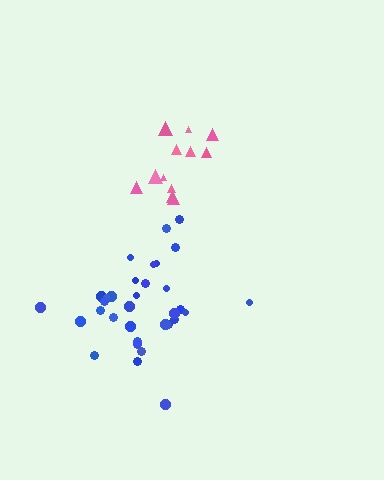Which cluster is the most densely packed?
Blue.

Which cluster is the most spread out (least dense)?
Pink.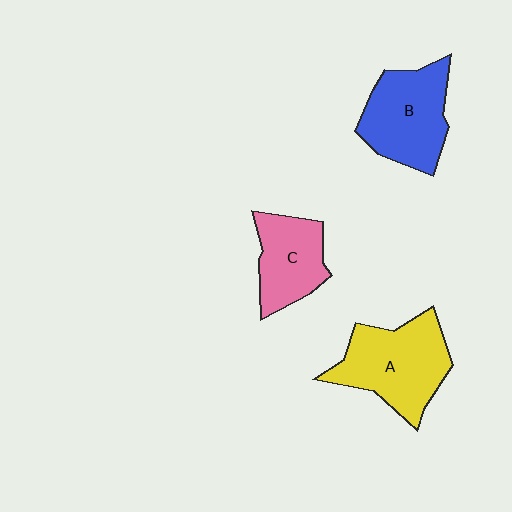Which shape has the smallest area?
Shape C (pink).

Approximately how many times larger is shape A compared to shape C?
Approximately 1.5 times.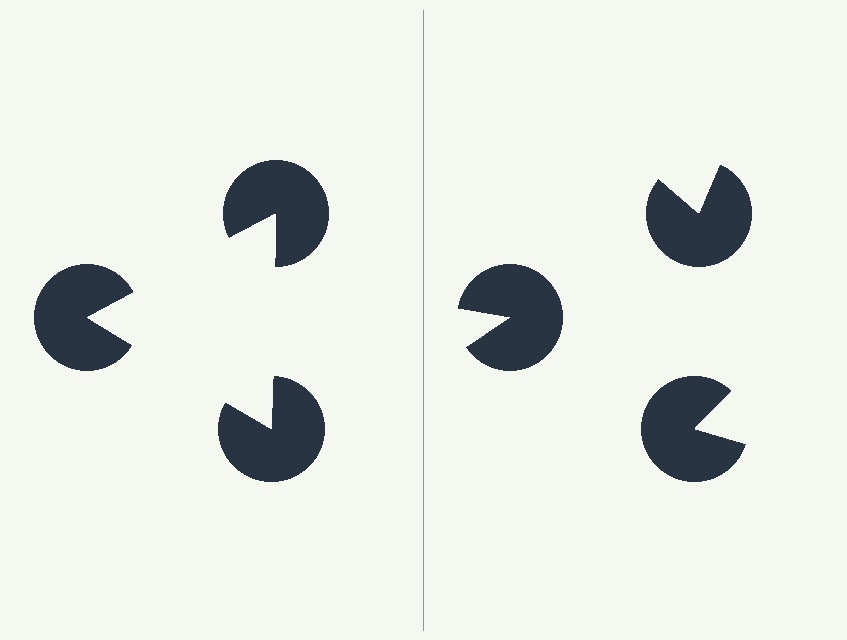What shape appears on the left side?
An illusory triangle.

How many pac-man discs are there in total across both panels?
6 — 3 on each side.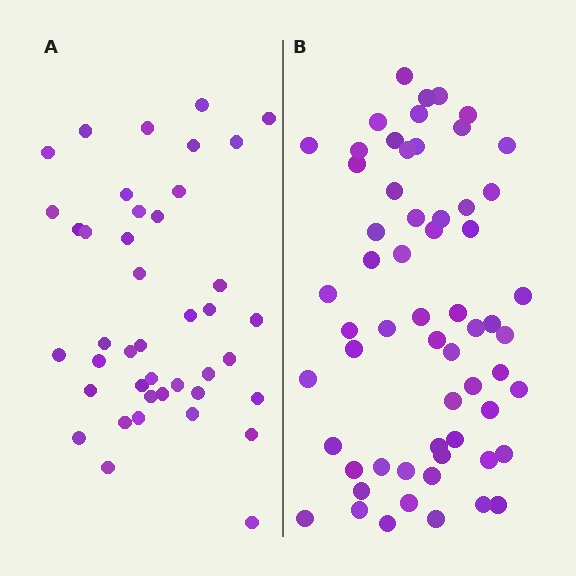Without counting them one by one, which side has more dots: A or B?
Region B (the right region) has more dots.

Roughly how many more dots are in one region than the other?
Region B has approximately 20 more dots than region A.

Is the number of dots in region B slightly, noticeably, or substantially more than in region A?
Region B has noticeably more, but not dramatically so. The ratio is roughly 1.4 to 1.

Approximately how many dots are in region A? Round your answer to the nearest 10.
About 40 dots. (The exact count is 42, which rounds to 40.)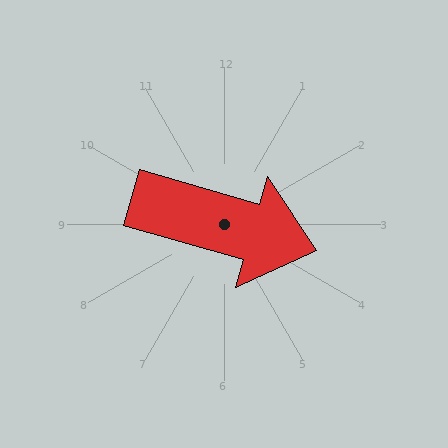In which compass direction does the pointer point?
East.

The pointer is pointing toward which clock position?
Roughly 4 o'clock.